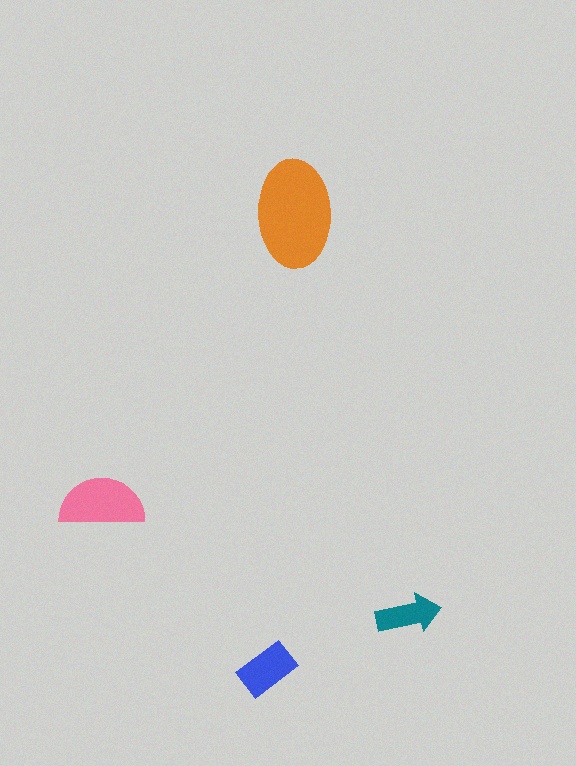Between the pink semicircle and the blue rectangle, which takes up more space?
The pink semicircle.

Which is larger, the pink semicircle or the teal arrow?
The pink semicircle.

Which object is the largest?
The orange ellipse.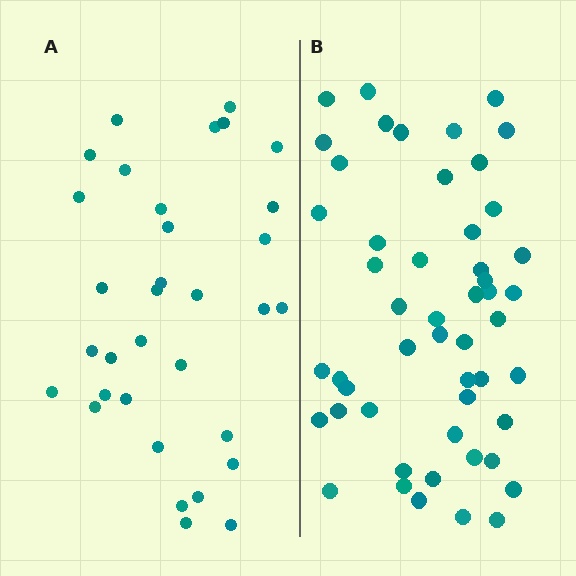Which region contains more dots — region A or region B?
Region B (the right region) has more dots.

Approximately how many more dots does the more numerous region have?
Region B has approximately 20 more dots than region A.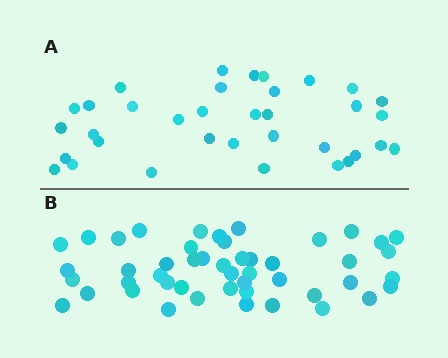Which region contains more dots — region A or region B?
Region B (the bottom region) has more dots.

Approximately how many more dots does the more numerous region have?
Region B has approximately 15 more dots than region A.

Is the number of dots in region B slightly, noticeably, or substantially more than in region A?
Region B has noticeably more, but not dramatically so. The ratio is roughly 1.4 to 1.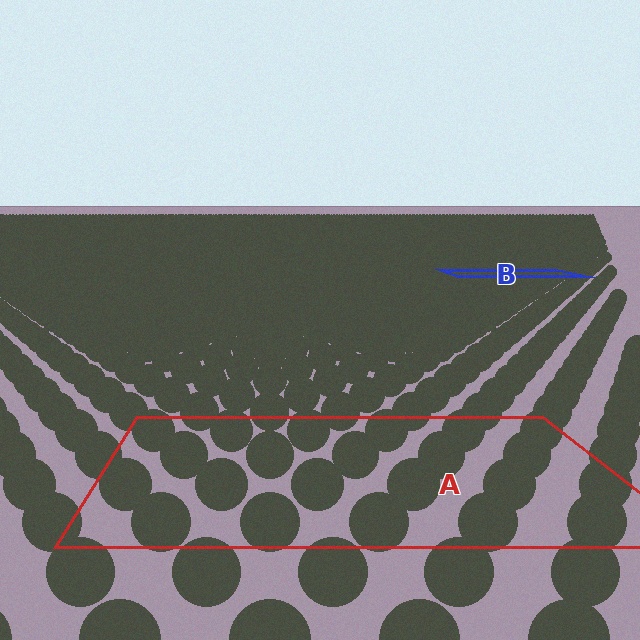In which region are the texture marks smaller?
The texture marks are smaller in region B, because it is farther away.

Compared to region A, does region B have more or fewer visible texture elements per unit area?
Region B has more texture elements per unit area — they are packed more densely because it is farther away.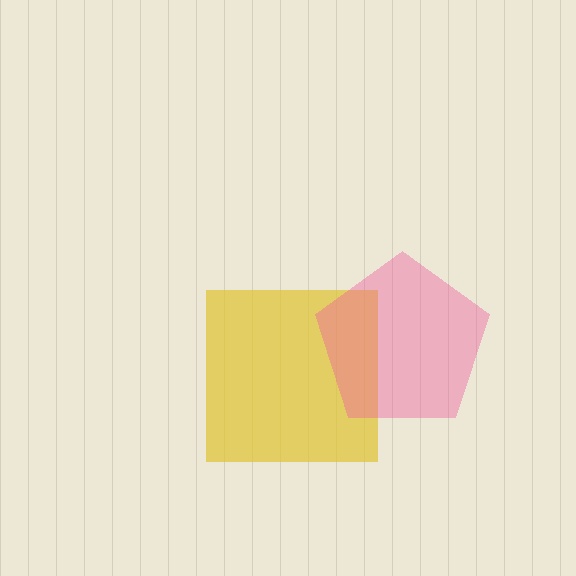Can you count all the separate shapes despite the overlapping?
Yes, there are 2 separate shapes.